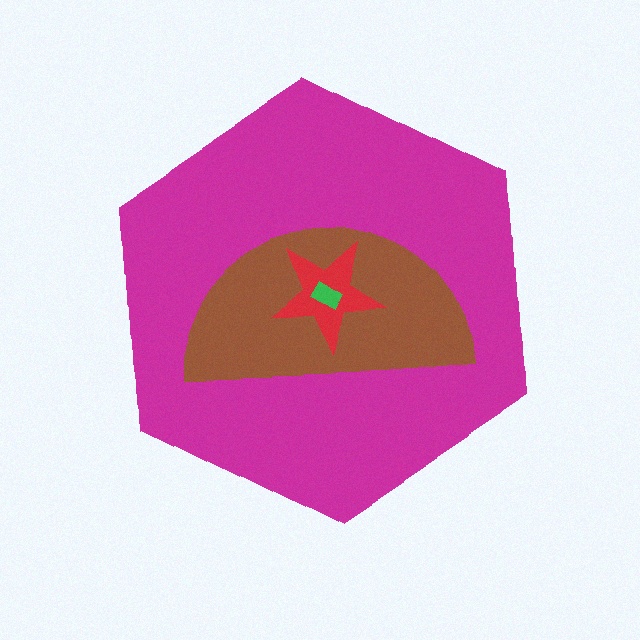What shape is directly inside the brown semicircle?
The red star.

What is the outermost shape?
The magenta hexagon.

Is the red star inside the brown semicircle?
Yes.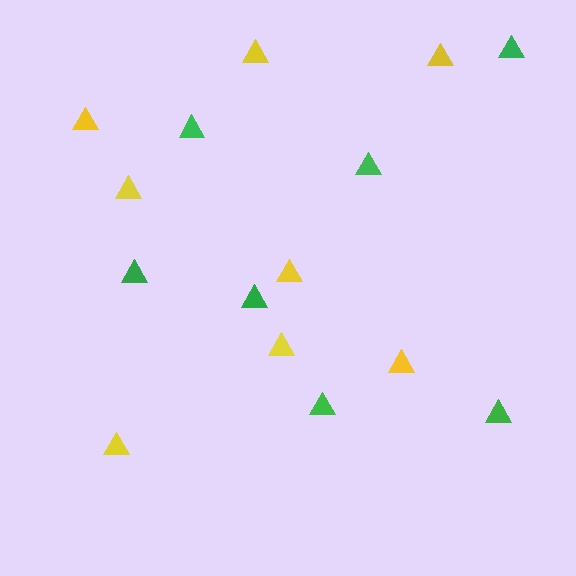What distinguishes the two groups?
There are 2 groups: one group of yellow triangles (8) and one group of green triangles (7).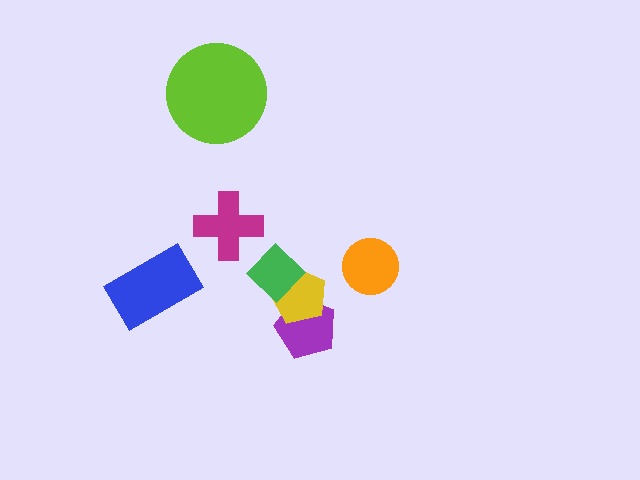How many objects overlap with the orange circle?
0 objects overlap with the orange circle.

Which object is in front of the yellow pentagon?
The green diamond is in front of the yellow pentagon.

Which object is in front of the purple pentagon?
The yellow pentagon is in front of the purple pentagon.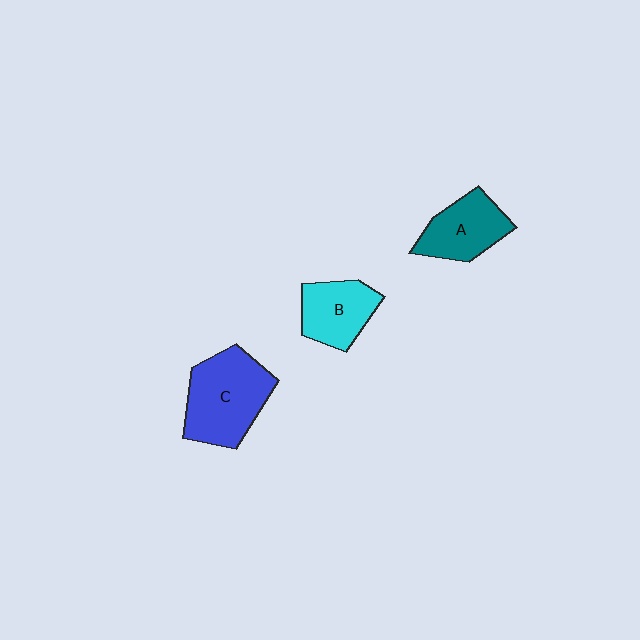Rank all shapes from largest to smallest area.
From largest to smallest: C (blue), A (teal), B (cyan).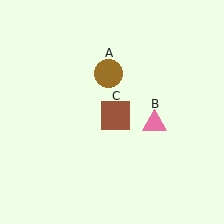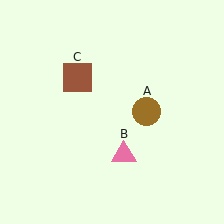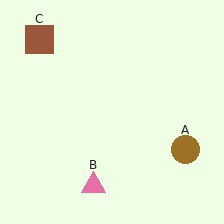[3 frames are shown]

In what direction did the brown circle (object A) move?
The brown circle (object A) moved down and to the right.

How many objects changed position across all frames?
3 objects changed position: brown circle (object A), pink triangle (object B), brown square (object C).